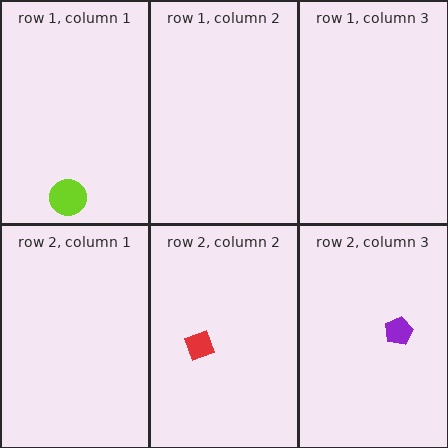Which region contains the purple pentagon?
The row 2, column 3 region.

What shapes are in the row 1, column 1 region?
The lime circle.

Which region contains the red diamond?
The row 2, column 2 region.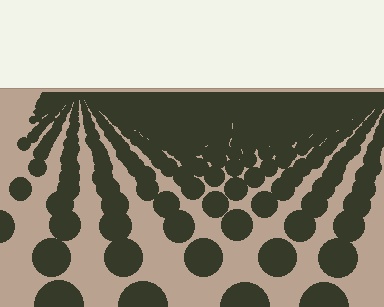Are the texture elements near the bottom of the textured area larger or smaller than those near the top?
Larger. Near the bottom, elements are closer to the viewer and appear at a bigger on-screen size.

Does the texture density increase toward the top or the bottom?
Density increases toward the top.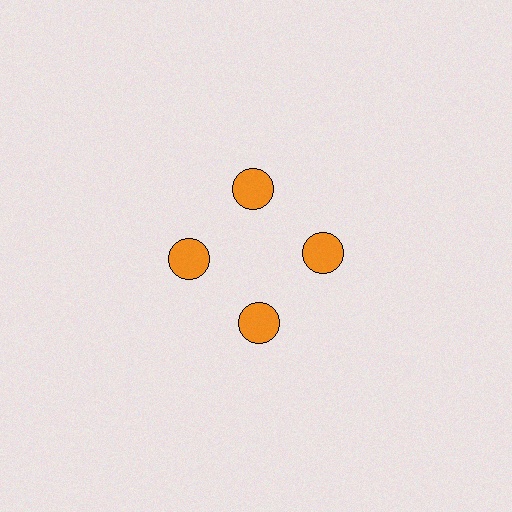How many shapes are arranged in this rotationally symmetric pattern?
There are 4 shapes, arranged in 4 groups of 1.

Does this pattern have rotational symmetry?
Yes, this pattern has 4-fold rotational symmetry. It looks the same after rotating 90 degrees around the center.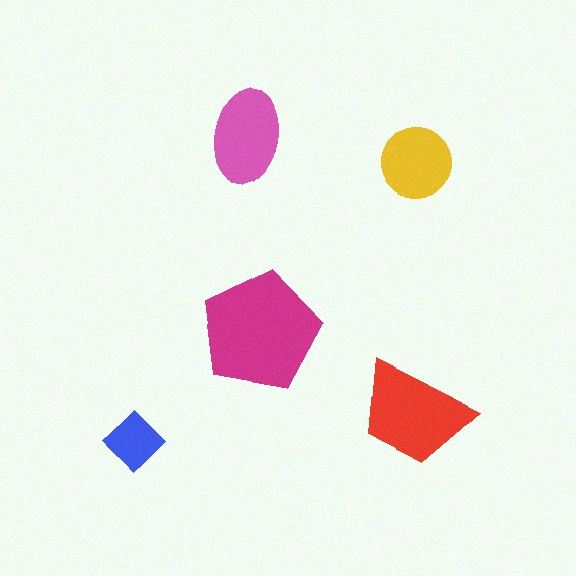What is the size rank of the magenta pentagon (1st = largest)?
1st.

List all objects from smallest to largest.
The blue diamond, the yellow circle, the pink ellipse, the red trapezoid, the magenta pentagon.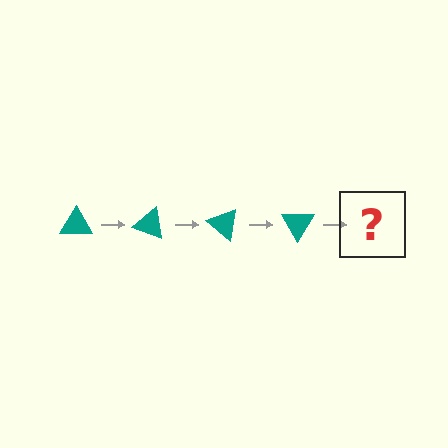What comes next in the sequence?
The next element should be a teal triangle rotated 80 degrees.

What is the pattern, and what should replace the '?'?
The pattern is that the triangle rotates 20 degrees each step. The '?' should be a teal triangle rotated 80 degrees.